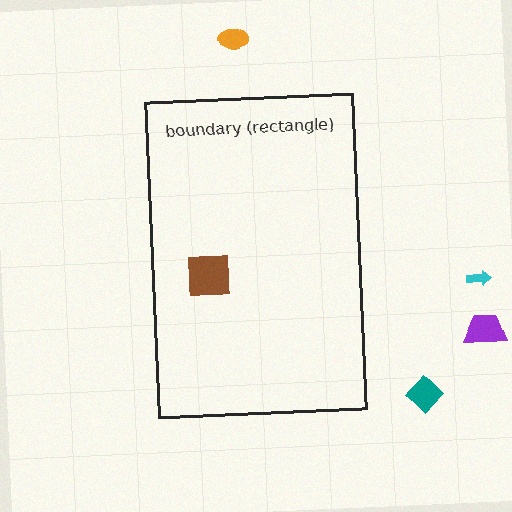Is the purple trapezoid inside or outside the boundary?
Outside.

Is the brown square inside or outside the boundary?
Inside.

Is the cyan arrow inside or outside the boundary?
Outside.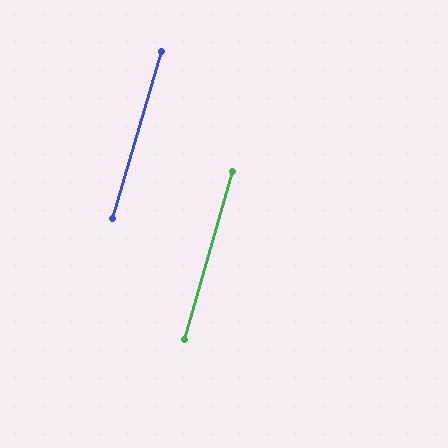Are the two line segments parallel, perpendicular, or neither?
Parallel — their directions differ by only 0.3°.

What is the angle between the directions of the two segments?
Approximately 0 degrees.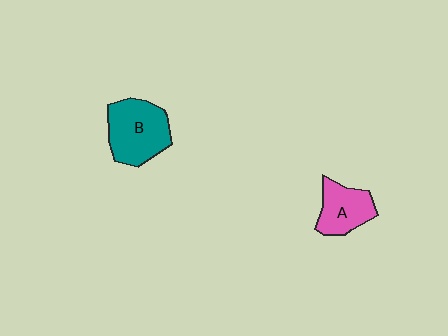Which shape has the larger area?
Shape B (teal).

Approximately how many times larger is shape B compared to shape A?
Approximately 1.5 times.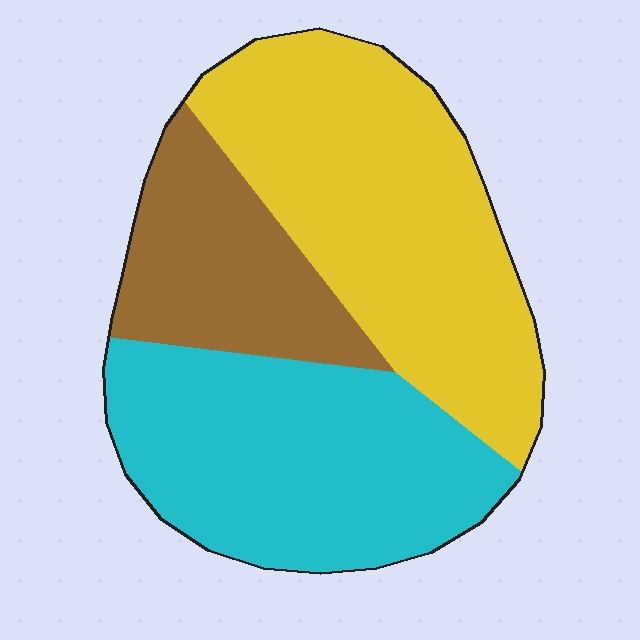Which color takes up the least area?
Brown, at roughly 20%.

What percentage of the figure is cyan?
Cyan takes up between a third and a half of the figure.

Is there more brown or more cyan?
Cyan.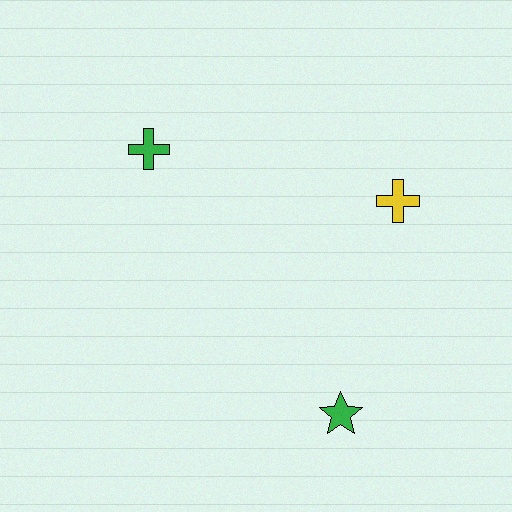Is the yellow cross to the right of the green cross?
Yes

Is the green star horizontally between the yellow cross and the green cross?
Yes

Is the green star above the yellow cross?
No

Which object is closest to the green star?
The yellow cross is closest to the green star.